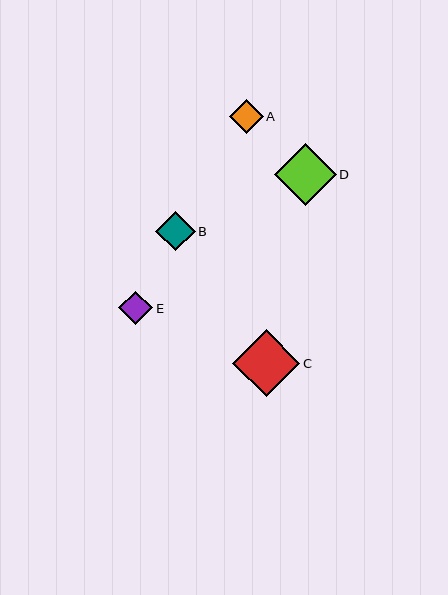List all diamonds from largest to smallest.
From largest to smallest: C, D, B, E, A.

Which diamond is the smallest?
Diamond A is the smallest with a size of approximately 33 pixels.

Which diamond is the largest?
Diamond C is the largest with a size of approximately 67 pixels.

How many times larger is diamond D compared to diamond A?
Diamond D is approximately 1.8 times the size of diamond A.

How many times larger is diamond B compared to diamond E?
Diamond B is approximately 1.2 times the size of diamond E.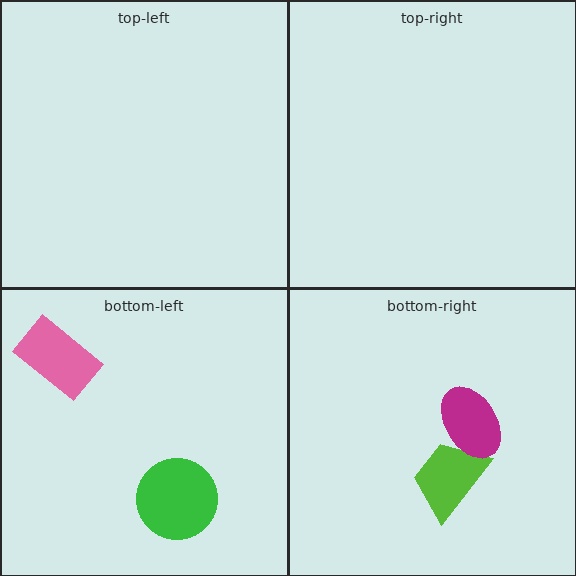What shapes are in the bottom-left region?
The pink rectangle, the green circle.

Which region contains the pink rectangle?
The bottom-left region.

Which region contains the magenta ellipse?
The bottom-right region.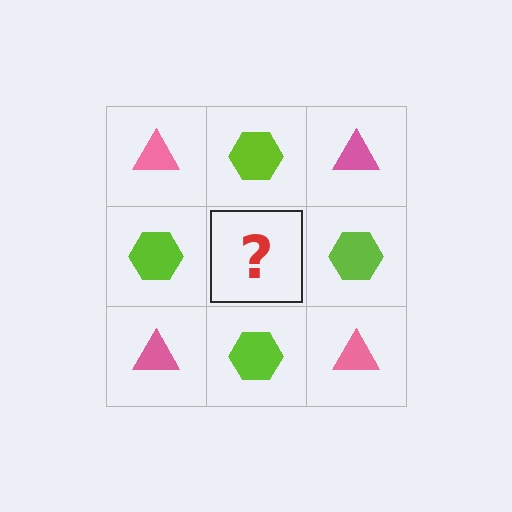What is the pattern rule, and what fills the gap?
The rule is that it alternates pink triangle and lime hexagon in a checkerboard pattern. The gap should be filled with a pink triangle.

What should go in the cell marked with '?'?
The missing cell should contain a pink triangle.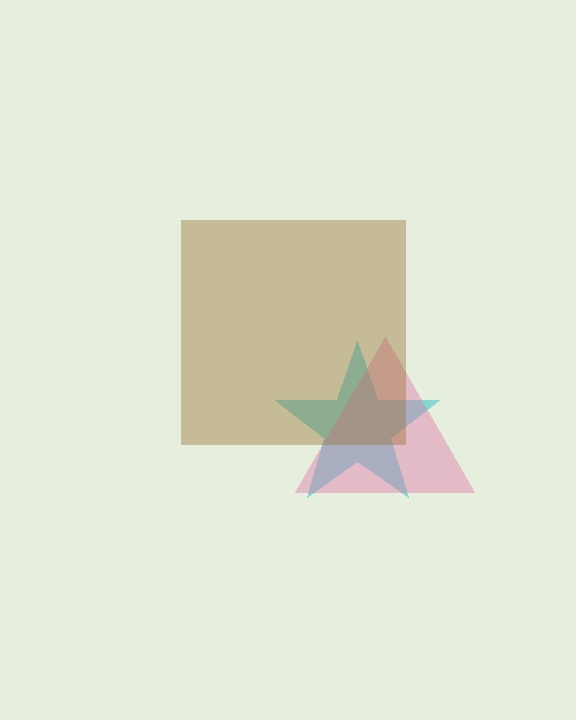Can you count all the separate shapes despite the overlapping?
Yes, there are 3 separate shapes.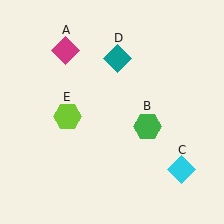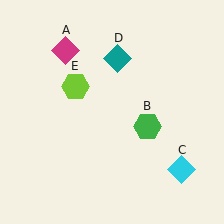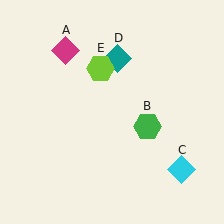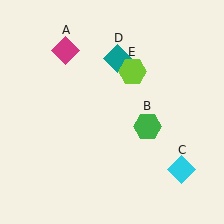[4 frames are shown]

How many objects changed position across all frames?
1 object changed position: lime hexagon (object E).